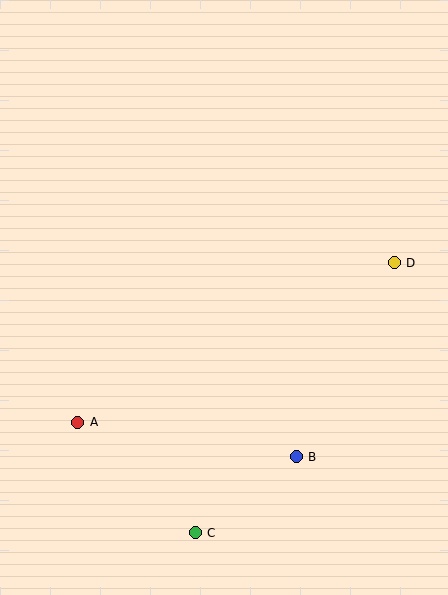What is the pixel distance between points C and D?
The distance between C and D is 335 pixels.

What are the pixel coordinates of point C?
Point C is at (195, 533).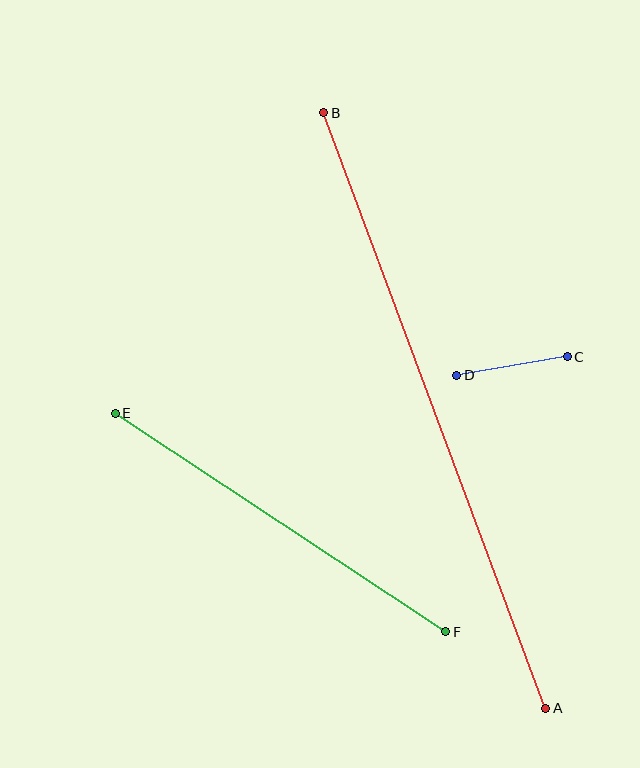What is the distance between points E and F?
The distance is approximately 396 pixels.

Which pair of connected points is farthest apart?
Points A and B are farthest apart.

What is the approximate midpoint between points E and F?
The midpoint is at approximately (280, 523) pixels.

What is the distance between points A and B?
The distance is approximately 635 pixels.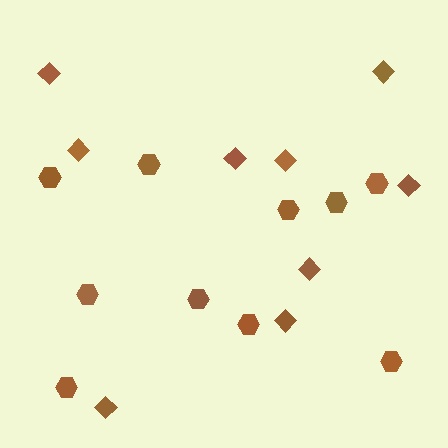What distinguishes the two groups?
There are 2 groups: one group of hexagons (10) and one group of diamonds (9).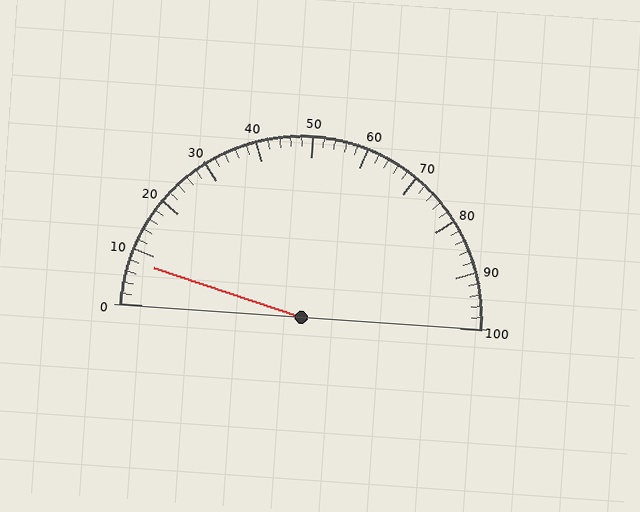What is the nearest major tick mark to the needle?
The nearest major tick mark is 10.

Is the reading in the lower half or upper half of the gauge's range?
The reading is in the lower half of the range (0 to 100).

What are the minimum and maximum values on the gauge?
The gauge ranges from 0 to 100.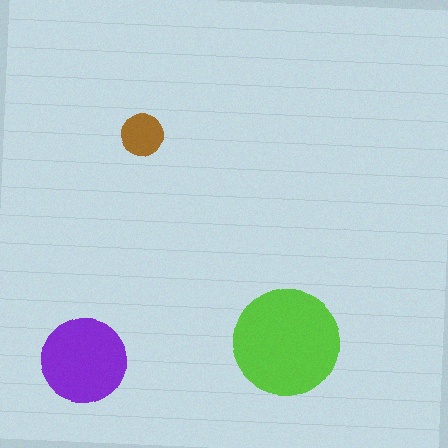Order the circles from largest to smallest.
the lime one, the purple one, the brown one.